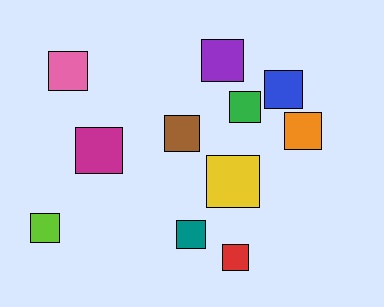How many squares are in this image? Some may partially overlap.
There are 11 squares.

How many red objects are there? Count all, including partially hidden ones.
There is 1 red object.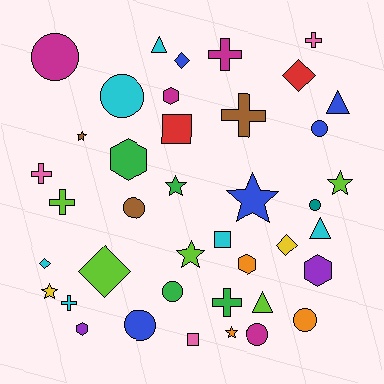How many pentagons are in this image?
There are no pentagons.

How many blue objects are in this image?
There are 5 blue objects.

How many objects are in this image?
There are 40 objects.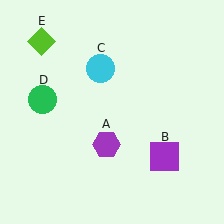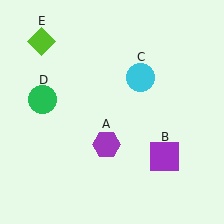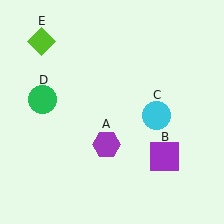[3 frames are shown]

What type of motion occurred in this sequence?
The cyan circle (object C) rotated clockwise around the center of the scene.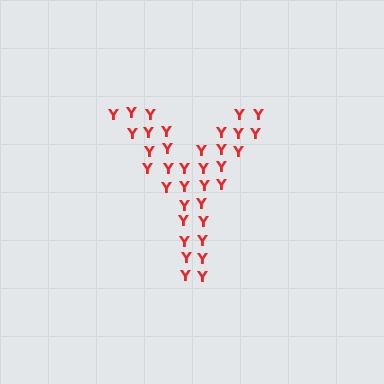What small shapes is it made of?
It is made of small letter Y's.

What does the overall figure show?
The overall figure shows the letter Y.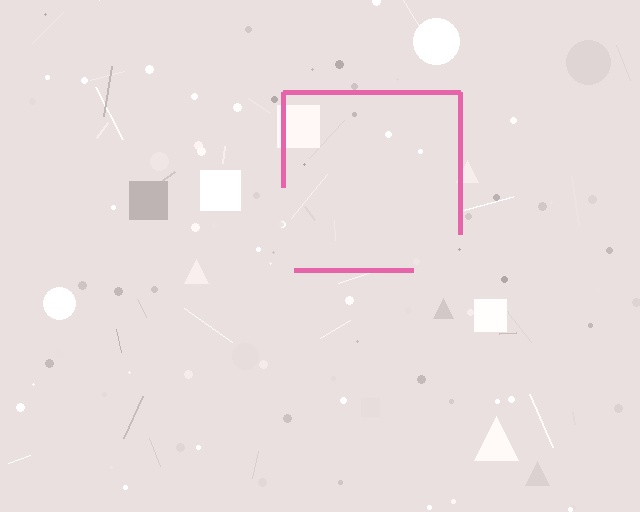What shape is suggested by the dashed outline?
The dashed outline suggests a square.